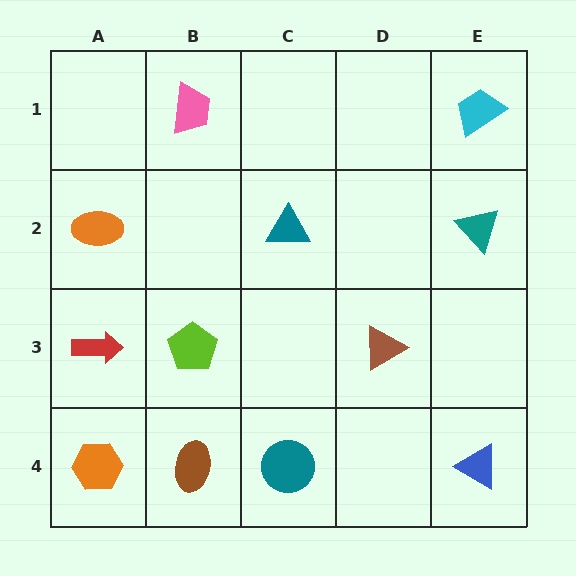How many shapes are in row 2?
3 shapes.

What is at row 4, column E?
A blue triangle.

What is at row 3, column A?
A red arrow.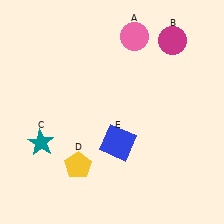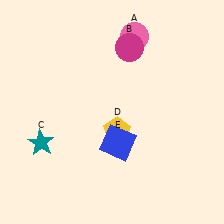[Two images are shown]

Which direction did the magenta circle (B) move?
The magenta circle (B) moved left.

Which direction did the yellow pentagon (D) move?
The yellow pentagon (D) moved right.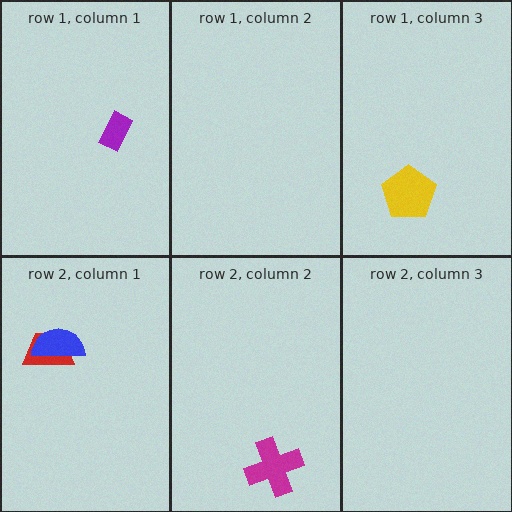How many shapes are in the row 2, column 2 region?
1.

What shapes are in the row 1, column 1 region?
The purple rectangle.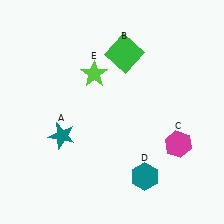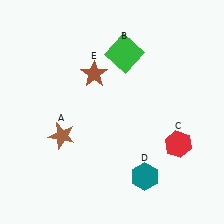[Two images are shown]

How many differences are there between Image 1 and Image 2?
There are 3 differences between the two images.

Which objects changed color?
A changed from teal to brown. C changed from magenta to red. E changed from lime to brown.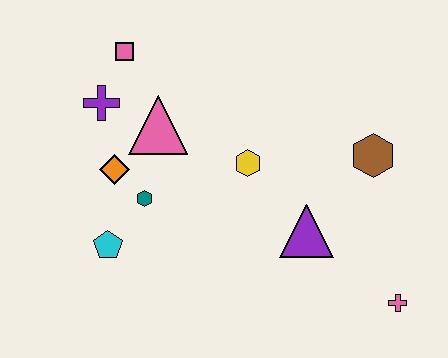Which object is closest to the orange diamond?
The teal hexagon is closest to the orange diamond.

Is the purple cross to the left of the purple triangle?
Yes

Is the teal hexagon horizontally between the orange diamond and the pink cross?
Yes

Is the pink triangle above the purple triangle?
Yes